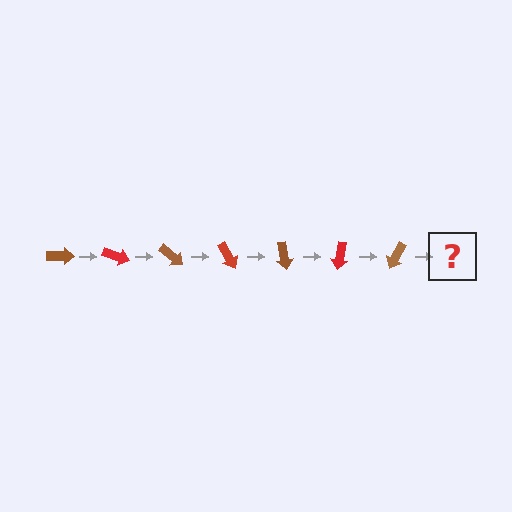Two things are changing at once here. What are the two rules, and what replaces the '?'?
The two rules are that it rotates 20 degrees each step and the color cycles through brown and red. The '?' should be a red arrow, rotated 140 degrees from the start.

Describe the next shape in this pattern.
It should be a red arrow, rotated 140 degrees from the start.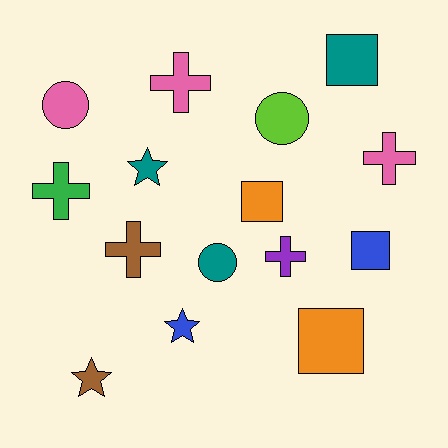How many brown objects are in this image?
There are 2 brown objects.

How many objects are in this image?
There are 15 objects.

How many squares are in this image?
There are 4 squares.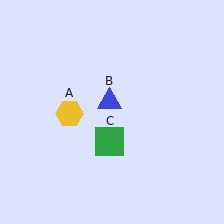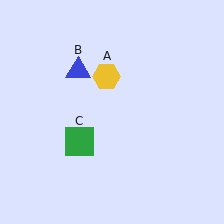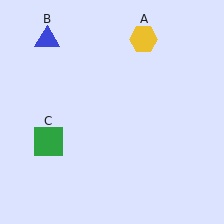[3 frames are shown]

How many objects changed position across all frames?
3 objects changed position: yellow hexagon (object A), blue triangle (object B), green square (object C).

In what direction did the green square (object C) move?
The green square (object C) moved left.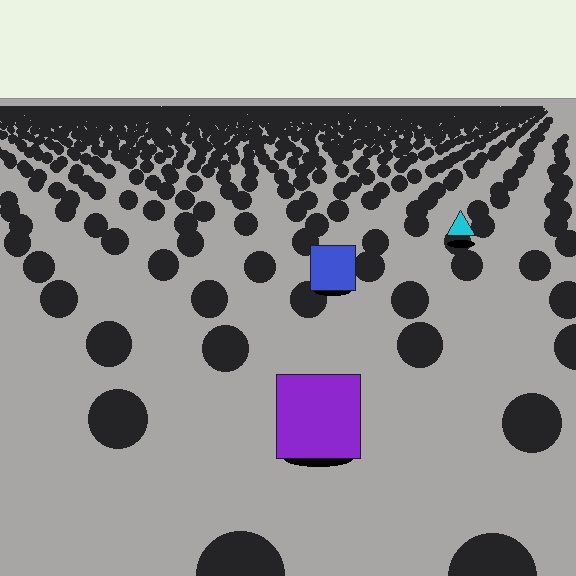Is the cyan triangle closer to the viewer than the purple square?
No. The purple square is closer — you can tell from the texture gradient: the ground texture is coarser near it.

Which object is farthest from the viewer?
The cyan triangle is farthest from the viewer. It appears smaller and the ground texture around it is denser.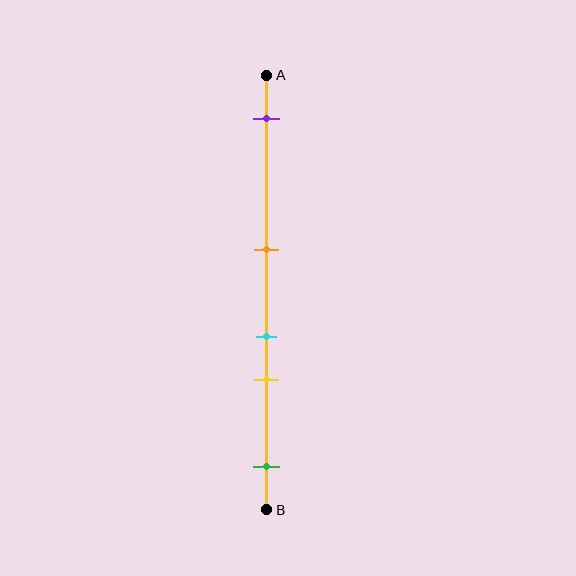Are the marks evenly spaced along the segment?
No, the marks are not evenly spaced.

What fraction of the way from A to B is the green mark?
The green mark is approximately 90% (0.9) of the way from A to B.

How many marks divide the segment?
There are 5 marks dividing the segment.